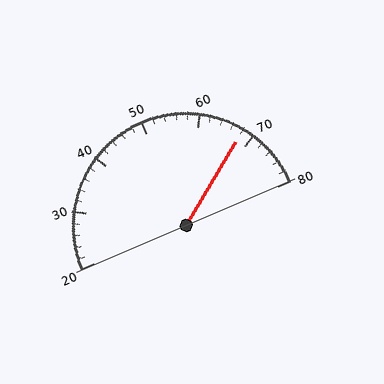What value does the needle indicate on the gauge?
The needle indicates approximately 68.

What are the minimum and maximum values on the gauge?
The gauge ranges from 20 to 80.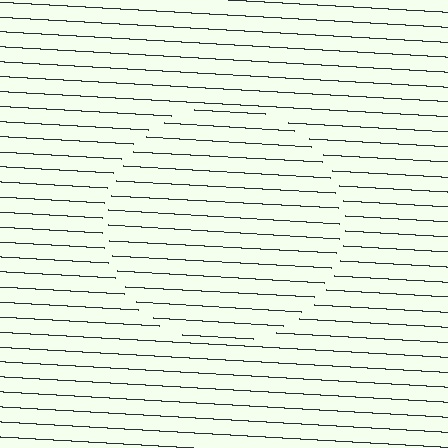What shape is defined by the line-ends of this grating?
An illusory circle. The interior of the shape contains the same grating, shifted by half a period — the contour is defined by the phase discontinuity where line-ends from the inner and outer gratings abut.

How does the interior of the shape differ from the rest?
The interior of the shape contains the same grating, shifted by half a period — the contour is defined by the phase discontinuity where line-ends from the inner and outer gratings abut.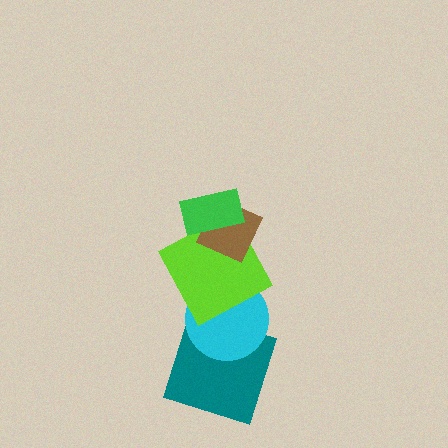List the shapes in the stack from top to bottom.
From top to bottom: the green rectangle, the brown diamond, the lime square, the cyan circle, the teal square.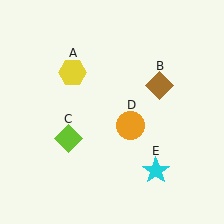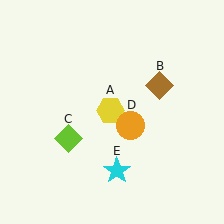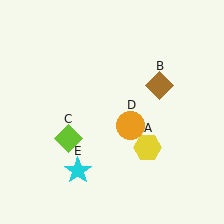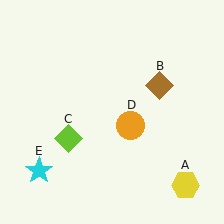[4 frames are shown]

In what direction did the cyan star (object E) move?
The cyan star (object E) moved left.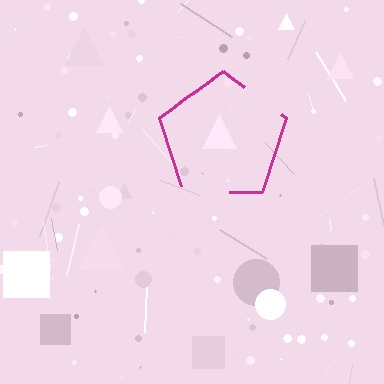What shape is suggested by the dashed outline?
The dashed outline suggests a pentagon.